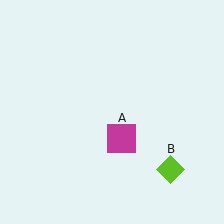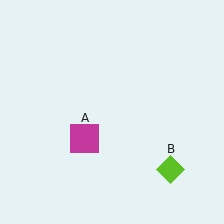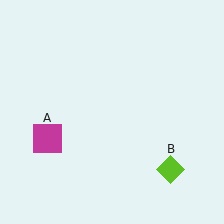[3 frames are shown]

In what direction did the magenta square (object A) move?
The magenta square (object A) moved left.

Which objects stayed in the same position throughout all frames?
Lime diamond (object B) remained stationary.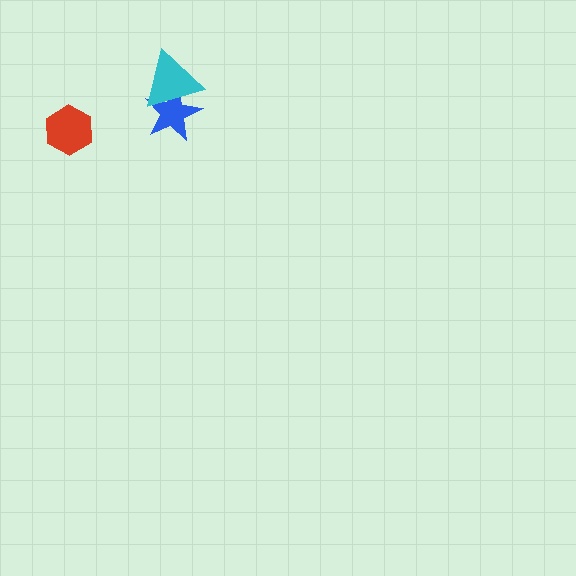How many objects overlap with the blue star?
1 object overlaps with the blue star.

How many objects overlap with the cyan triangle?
1 object overlaps with the cyan triangle.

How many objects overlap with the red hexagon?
0 objects overlap with the red hexagon.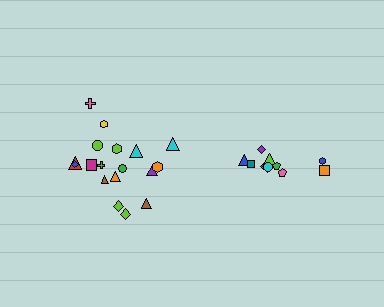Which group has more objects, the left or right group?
The left group.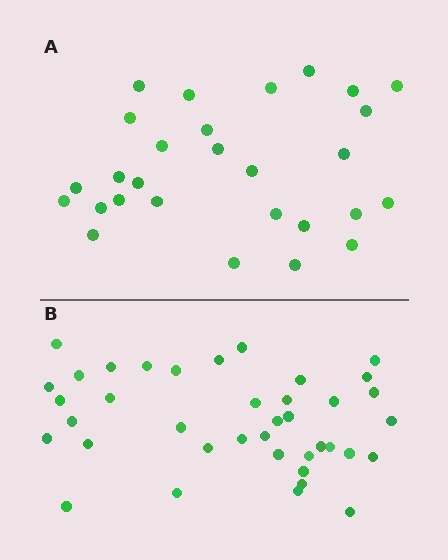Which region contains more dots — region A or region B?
Region B (the bottom region) has more dots.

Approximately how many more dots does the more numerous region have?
Region B has roughly 12 or so more dots than region A.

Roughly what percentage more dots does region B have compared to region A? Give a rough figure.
About 40% more.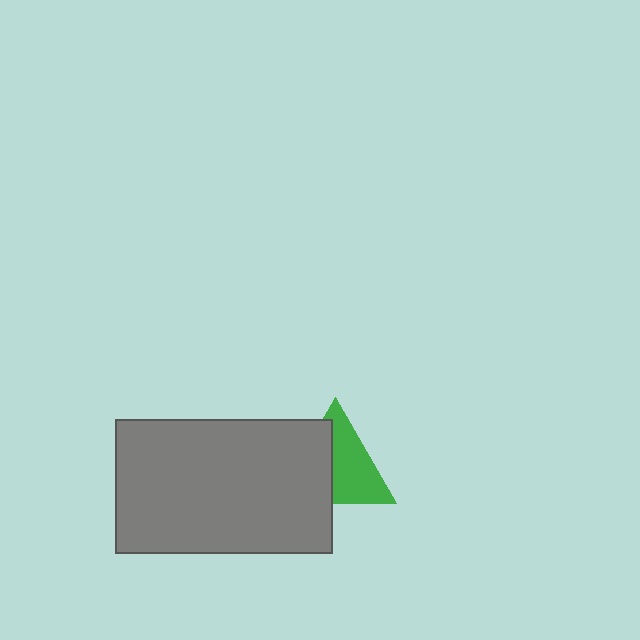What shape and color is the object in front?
The object in front is a gray rectangle.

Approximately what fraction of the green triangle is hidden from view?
Roughly 45% of the green triangle is hidden behind the gray rectangle.